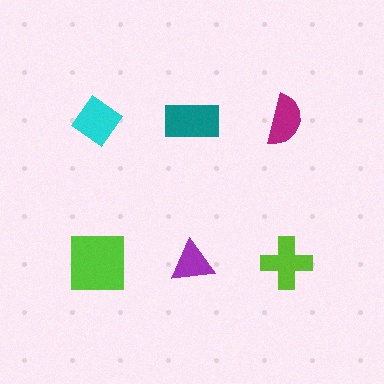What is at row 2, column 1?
A lime square.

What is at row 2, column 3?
A lime cross.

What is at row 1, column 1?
A cyan diamond.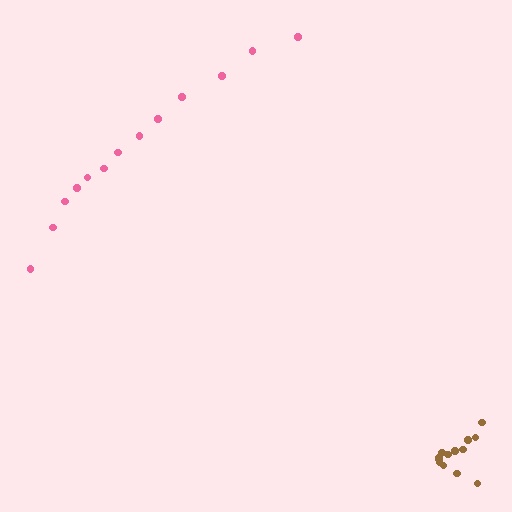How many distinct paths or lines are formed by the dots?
There are 2 distinct paths.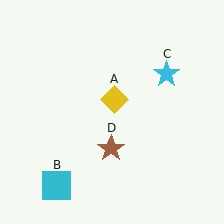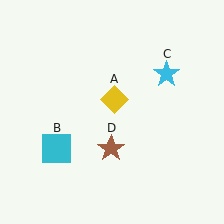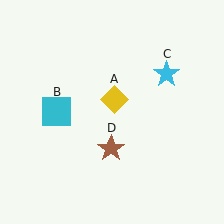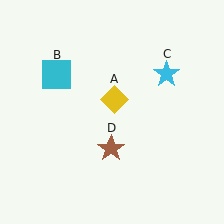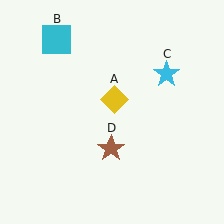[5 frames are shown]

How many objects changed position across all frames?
1 object changed position: cyan square (object B).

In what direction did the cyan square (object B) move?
The cyan square (object B) moved up.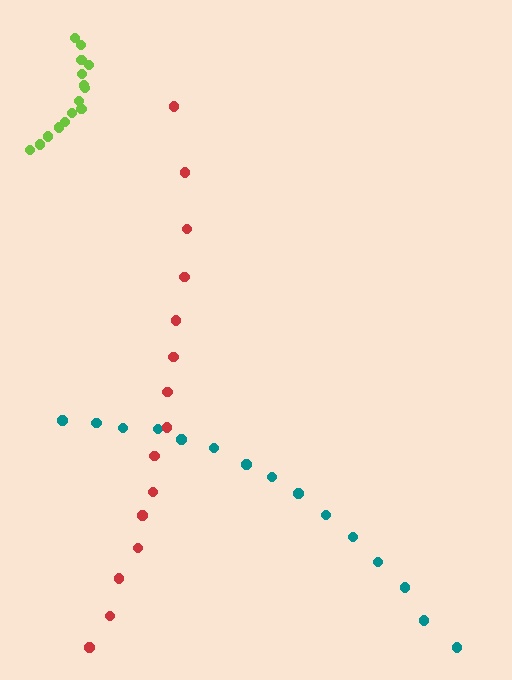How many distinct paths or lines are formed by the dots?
There are 3 distinct paths.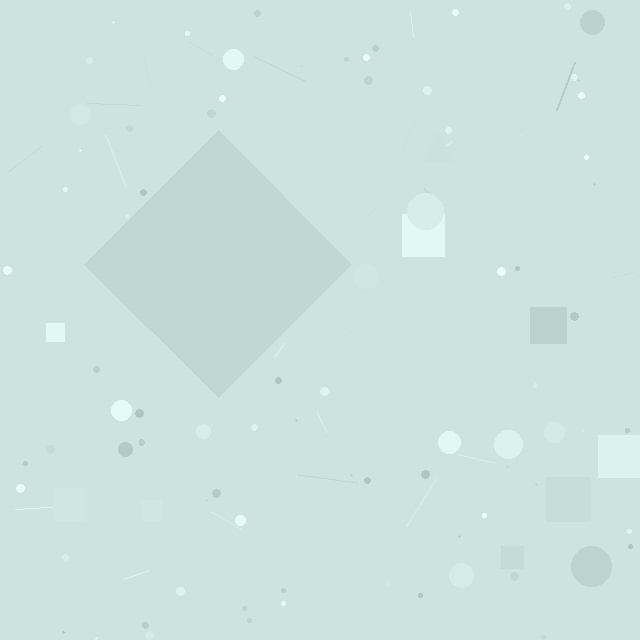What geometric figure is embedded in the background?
A diamond is embedded in the background.